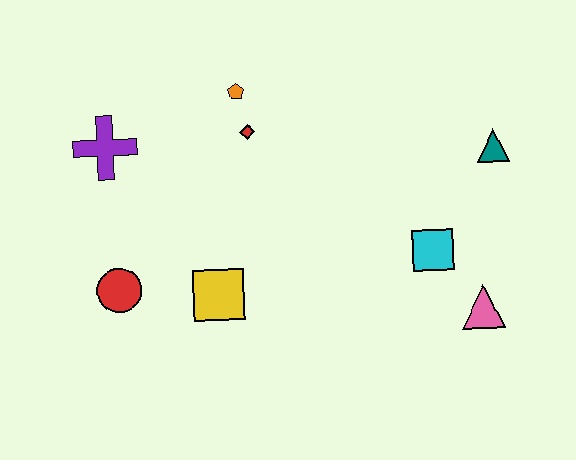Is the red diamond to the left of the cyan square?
Yes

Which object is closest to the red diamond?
The orange pentagon is closest to the red diamond.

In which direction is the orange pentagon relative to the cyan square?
The orange pentagon is to the left of the cyan square.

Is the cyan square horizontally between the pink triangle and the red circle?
Yes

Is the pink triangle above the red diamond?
No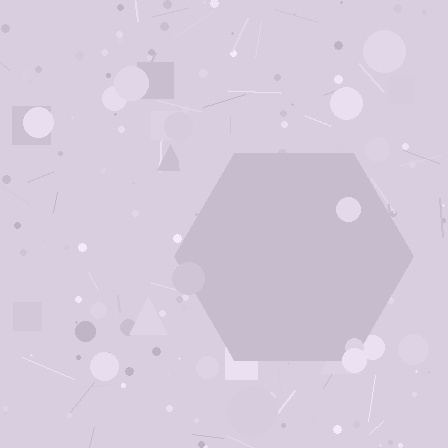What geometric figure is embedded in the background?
A hexagon is embedded in the background.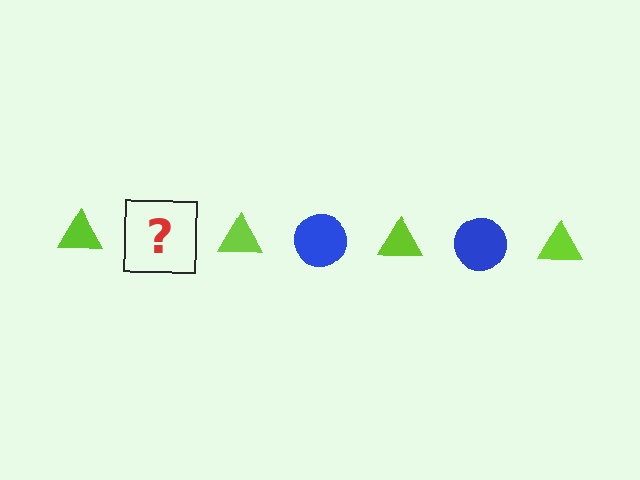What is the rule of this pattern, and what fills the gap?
The rule is that the pattern alternates between lime triangle and blue circle. The gap should be filled with a blue circle.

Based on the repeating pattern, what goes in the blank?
The blank should be a blue circle.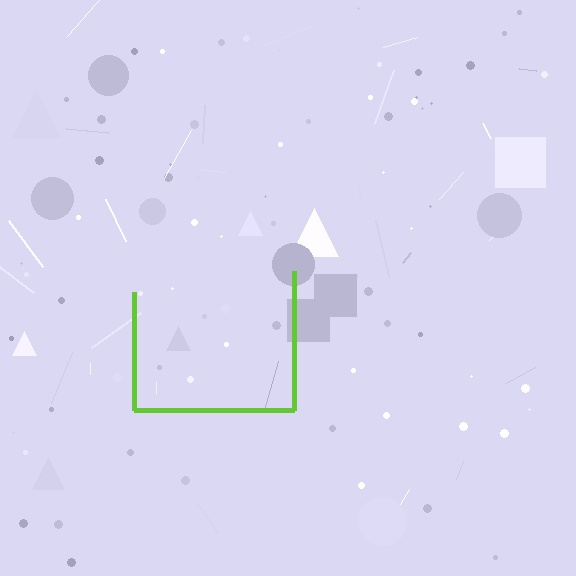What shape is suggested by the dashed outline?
The dashed outline suggests a square.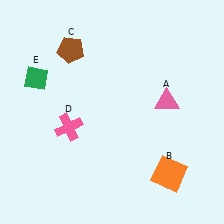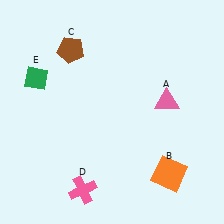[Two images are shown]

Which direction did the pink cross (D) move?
The pink cross (D) moved down.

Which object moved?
The pink cross (D) moved down.